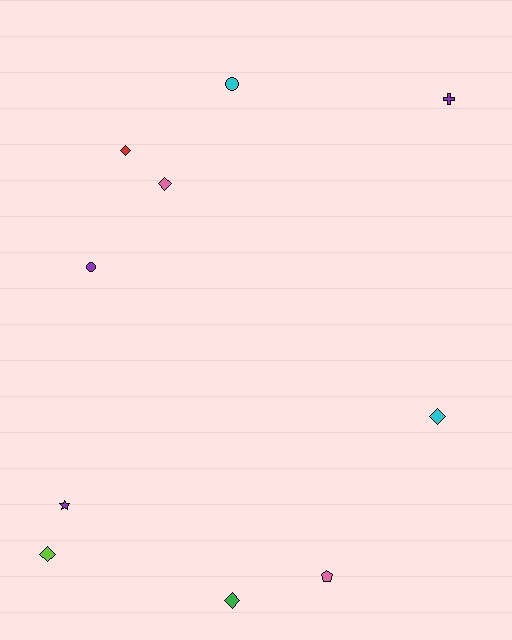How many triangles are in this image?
There are no triangles.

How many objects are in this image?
There are 10 objects.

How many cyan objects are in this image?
There are 2 cyan objects.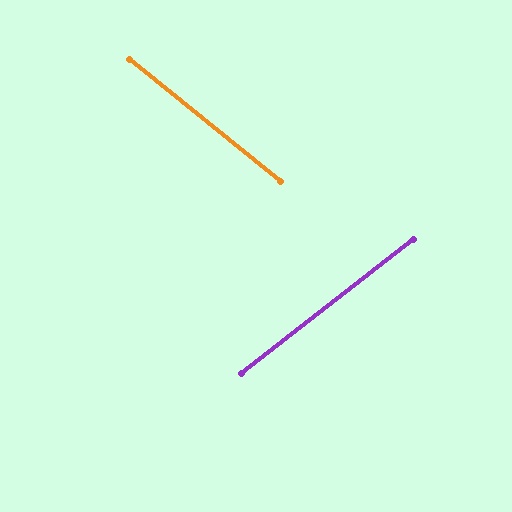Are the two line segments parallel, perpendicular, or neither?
Neither parallel nor perpendicular — they differ by about 77°.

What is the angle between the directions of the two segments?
Approximately 77 degrees.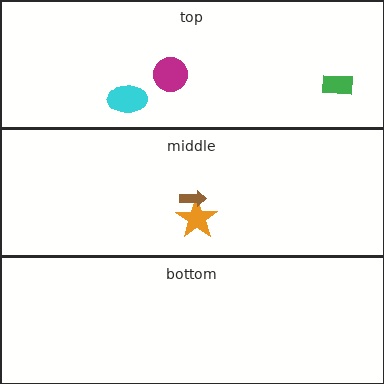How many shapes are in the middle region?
2.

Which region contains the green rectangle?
The top region.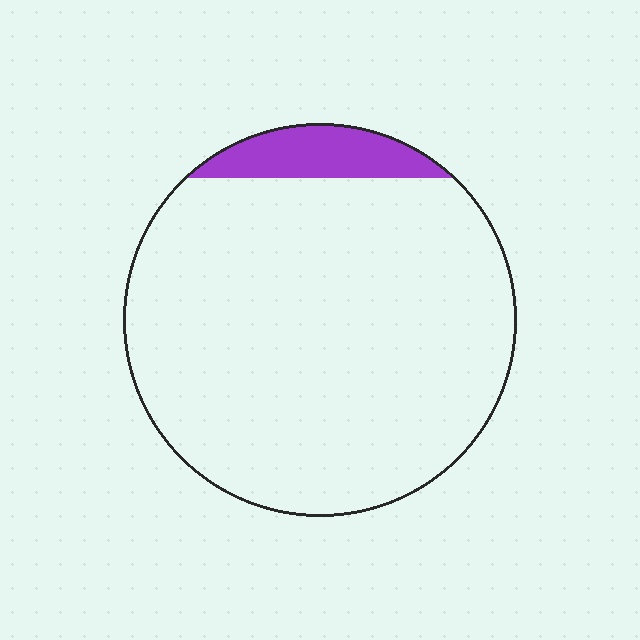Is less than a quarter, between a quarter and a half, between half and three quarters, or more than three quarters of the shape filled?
Less than a quarter.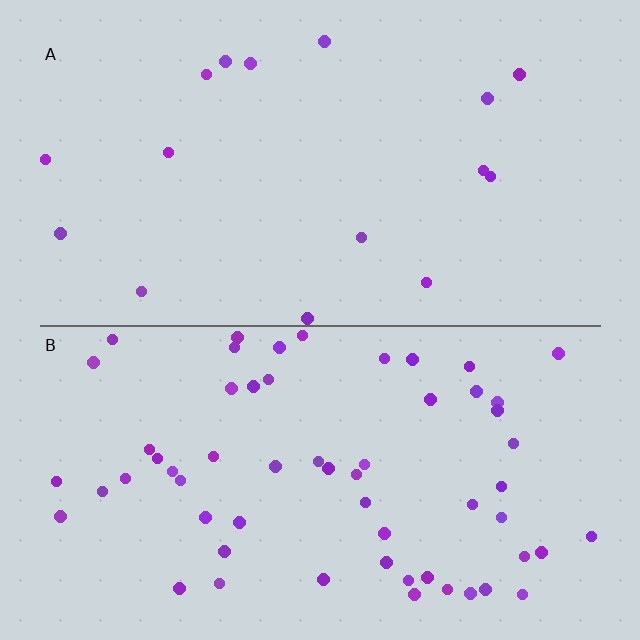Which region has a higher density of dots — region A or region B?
B (the bottom).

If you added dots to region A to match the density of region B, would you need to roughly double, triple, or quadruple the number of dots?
Approximately quadruple.